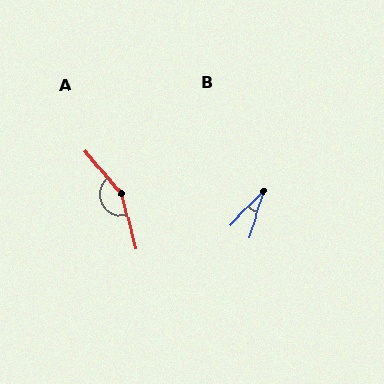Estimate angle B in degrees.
Approximately 27 degrees.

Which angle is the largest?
A, at approximately 155 degrees.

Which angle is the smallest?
B, at approximately 27 degrees.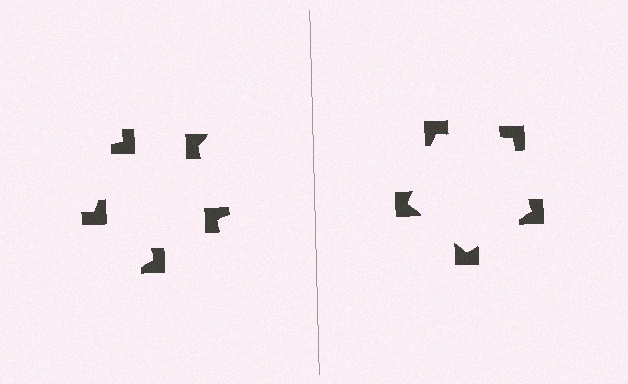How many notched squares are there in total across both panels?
10 — 5 on each side.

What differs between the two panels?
The notched squares are positioned identically on both sides; only the wedge orientations differ. On the right they align to a pentagon; on the left they are misaligned.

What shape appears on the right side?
An illusory pentagon.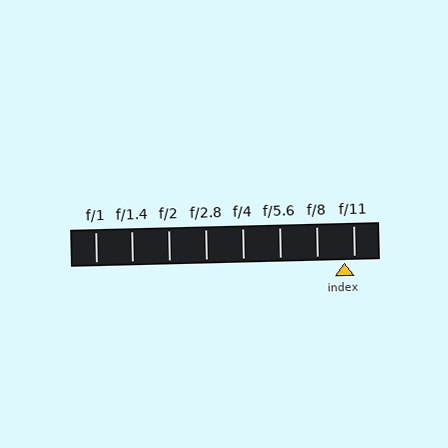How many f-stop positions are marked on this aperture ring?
There are 8 f-stop positions marked.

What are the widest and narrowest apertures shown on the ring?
The widest aperture shown is f/1 and the narrowest is f/11.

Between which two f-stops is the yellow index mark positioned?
The index mark is between f/8 and f/11.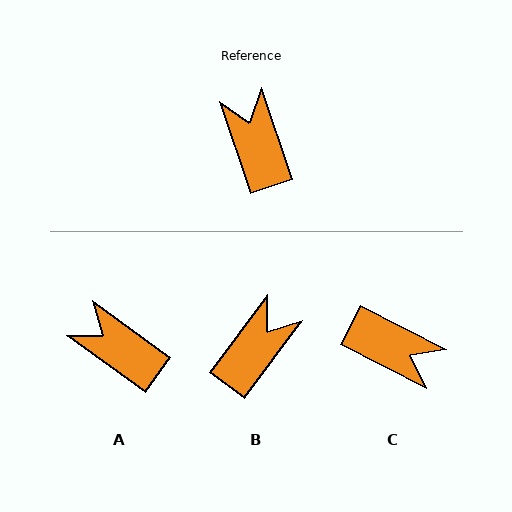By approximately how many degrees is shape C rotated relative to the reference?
Approximately 136 degrees clockwise.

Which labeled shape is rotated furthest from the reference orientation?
C, about 136 degrees away.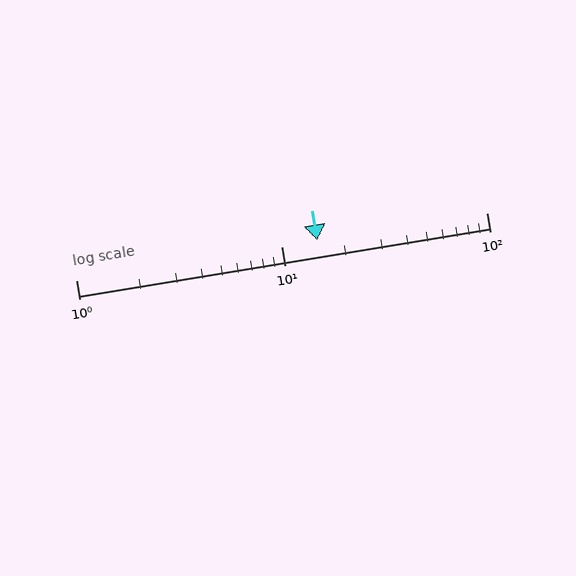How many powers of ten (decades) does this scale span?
The scale spans 2 decades, from 1 to 100.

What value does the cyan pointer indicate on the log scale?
The pointer indicates approximately 15.